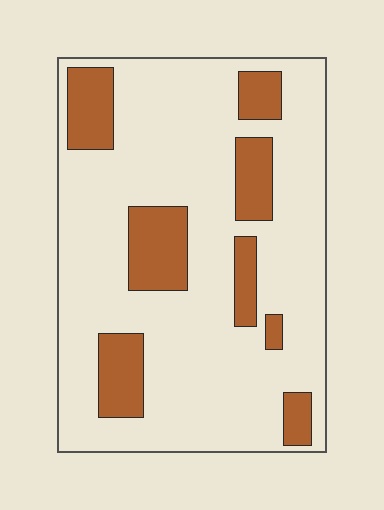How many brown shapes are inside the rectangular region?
8.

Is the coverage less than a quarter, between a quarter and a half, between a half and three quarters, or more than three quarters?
Less than a quarter.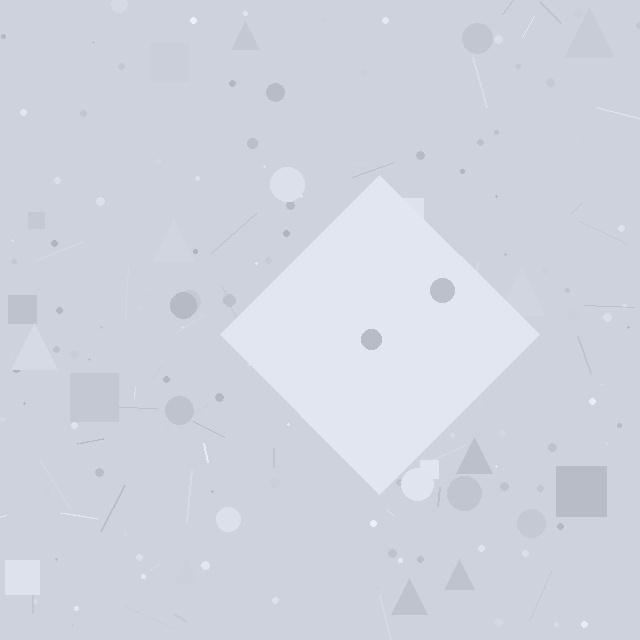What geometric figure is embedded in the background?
A diamond is embedded in the background.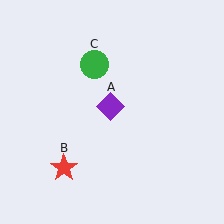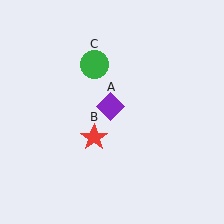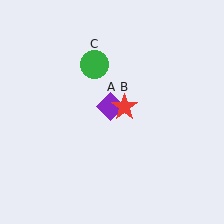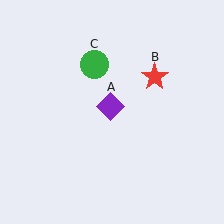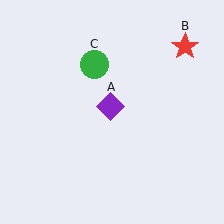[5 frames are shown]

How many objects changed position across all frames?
1 object changed position: red star (object B).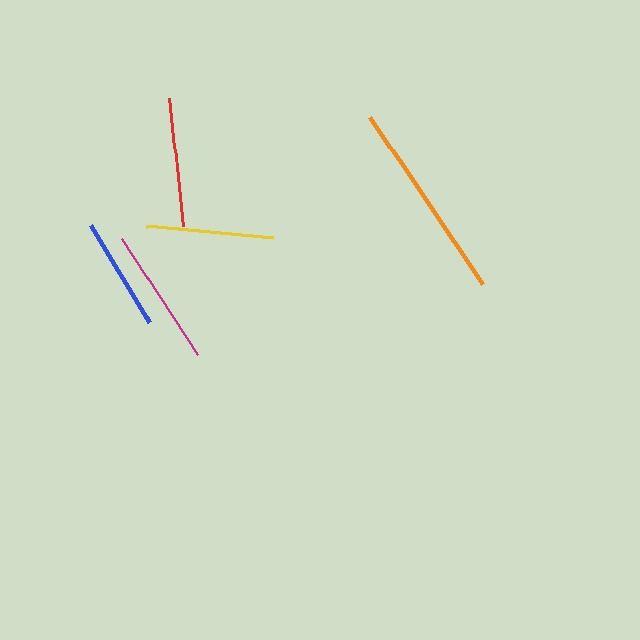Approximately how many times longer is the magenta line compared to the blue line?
The magenta line is approximately 1.2 times the length of the blue line.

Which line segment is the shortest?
The blue line is the shortest at approximately 114 pixels.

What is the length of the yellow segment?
The yellow segment is approximately 128 pixels long.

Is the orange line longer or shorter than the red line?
The orange line is longer than the red line.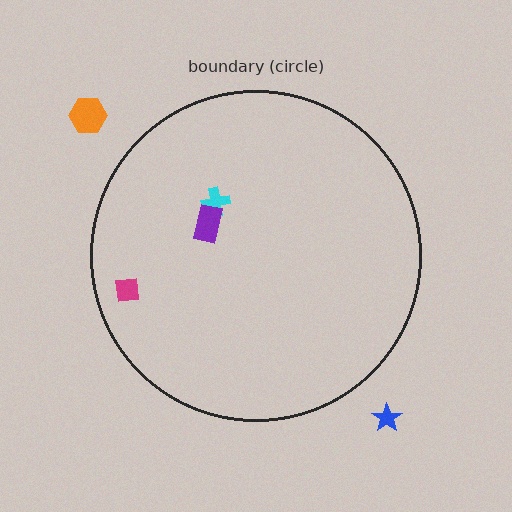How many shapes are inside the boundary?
3 inside, 2 outside.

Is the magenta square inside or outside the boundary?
Inside.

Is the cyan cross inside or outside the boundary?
Inside.